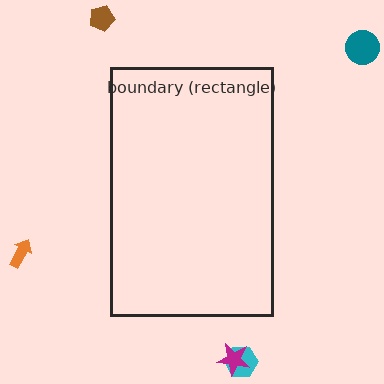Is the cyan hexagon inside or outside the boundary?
Outside.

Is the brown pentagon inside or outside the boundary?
Outside.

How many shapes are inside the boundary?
0 inside, 5 outside.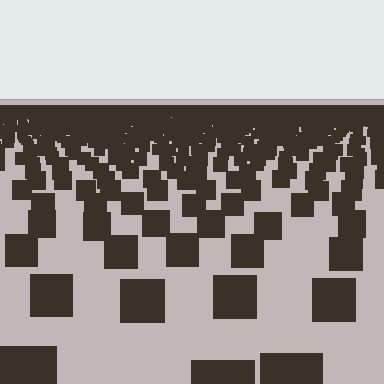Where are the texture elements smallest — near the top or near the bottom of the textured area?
Near the top.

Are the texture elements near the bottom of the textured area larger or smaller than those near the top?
Larger. Near the bottom, elements are closer to the viewer and appear at a bigger on-screen size.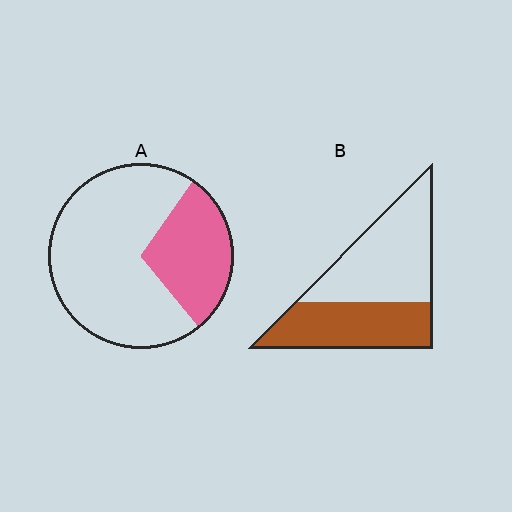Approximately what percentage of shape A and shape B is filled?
A is approximately 30% and B is approximately 45%.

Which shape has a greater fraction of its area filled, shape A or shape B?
Shape B.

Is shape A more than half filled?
No.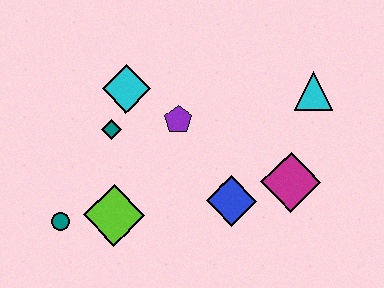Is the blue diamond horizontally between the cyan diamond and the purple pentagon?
No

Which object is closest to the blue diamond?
The magenta diamond is closest to the blue diamond.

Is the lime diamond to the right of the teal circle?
Yes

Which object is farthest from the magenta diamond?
The teal circle is farthest from the magenta diamond.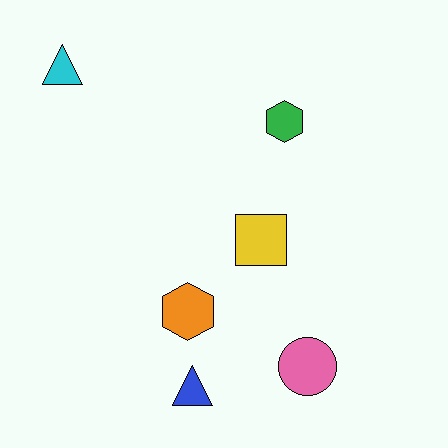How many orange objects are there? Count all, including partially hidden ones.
There is 1 orange object.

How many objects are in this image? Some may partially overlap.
There are 6 objects.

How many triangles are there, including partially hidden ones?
There are 2 triangles.